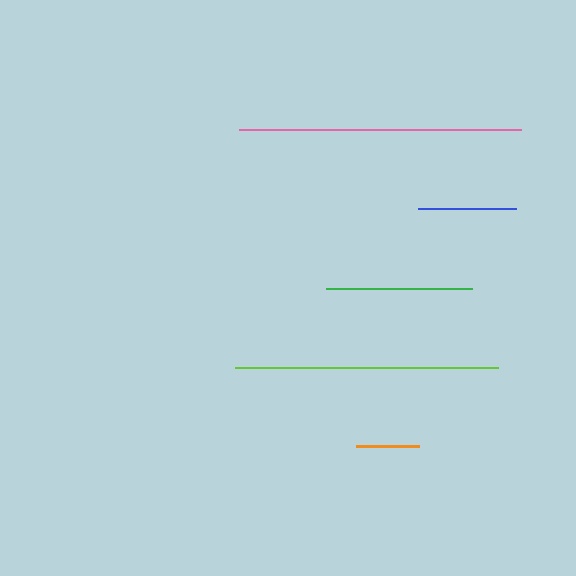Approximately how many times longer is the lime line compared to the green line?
The lime line is approximately 1.8 times the length of the green line.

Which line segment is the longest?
The pink line is the longest at approximately 281 pixels.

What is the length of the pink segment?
The pink segment is approximately 281 pixels long.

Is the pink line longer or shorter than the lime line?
The pink line is longer than the lime line.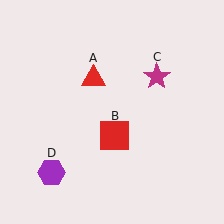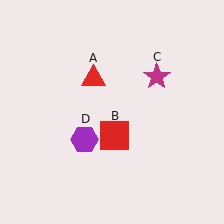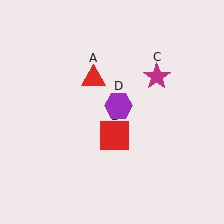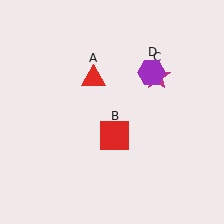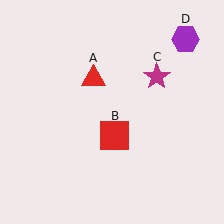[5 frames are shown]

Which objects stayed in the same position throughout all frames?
Red triangle (object A) and red square (object B) and magenta star (object C) remained stationary.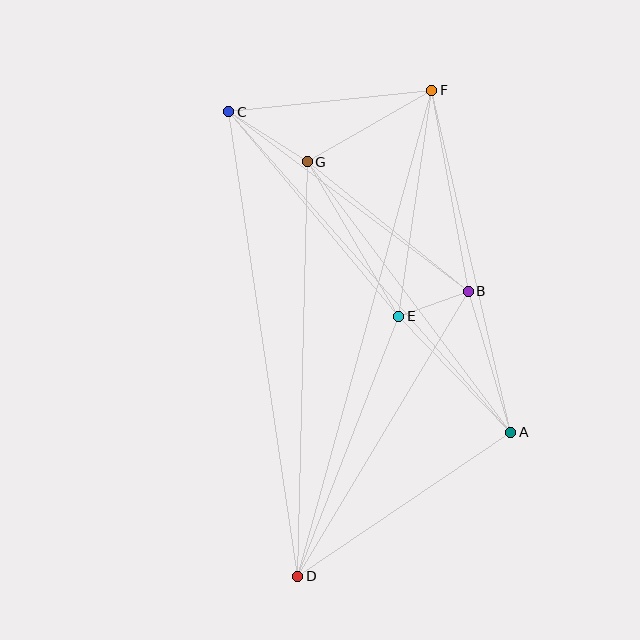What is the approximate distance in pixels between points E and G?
The distance between E and G is approximately 180 pixels.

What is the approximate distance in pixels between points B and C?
The distance between B and C is approximately 299 pixels.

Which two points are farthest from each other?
Points D and F are farthest from each other.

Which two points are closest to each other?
Points B and E are closest to each other.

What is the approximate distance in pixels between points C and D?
The distance between C and D is approximately 469 pixels.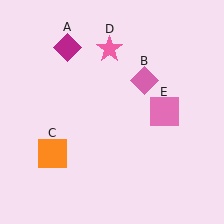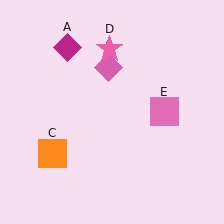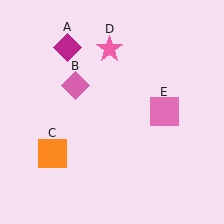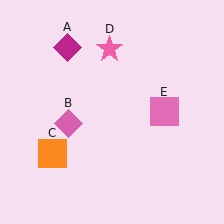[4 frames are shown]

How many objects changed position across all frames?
1 object changed position: pink diamond (object B).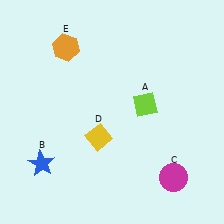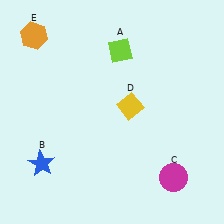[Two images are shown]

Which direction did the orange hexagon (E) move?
The orange hexagon (E) moved left.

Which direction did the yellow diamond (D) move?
The yellow diamond (D) moved right.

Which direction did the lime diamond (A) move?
The lime diamond (A) moved up.